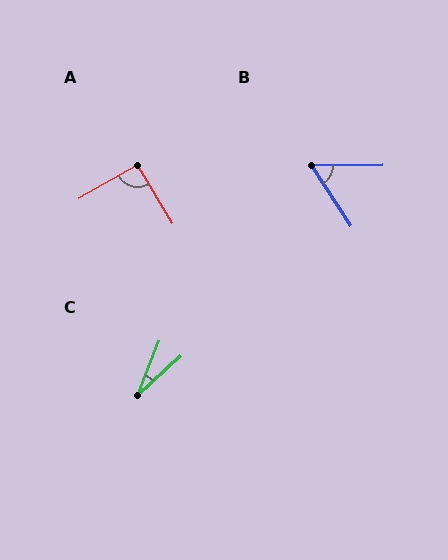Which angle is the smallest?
C, at approximately 27 degrees.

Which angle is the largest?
A, at approximately 91 degrees.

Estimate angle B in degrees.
Approximately 57 degrees.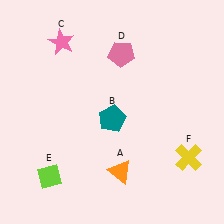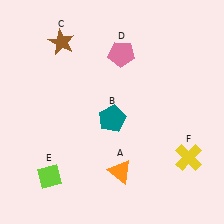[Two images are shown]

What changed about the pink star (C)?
In Image 1, C is pink. In Image 2, it changed to brown.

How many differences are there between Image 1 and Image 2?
There is 1 difference between the two images.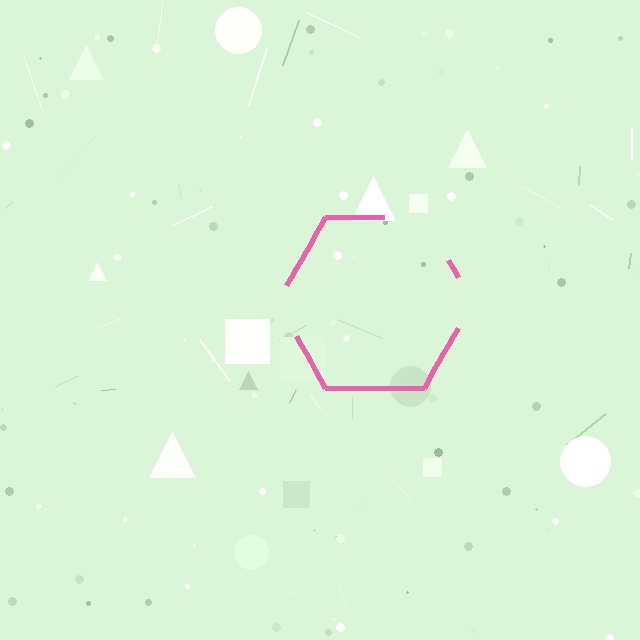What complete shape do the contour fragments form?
The contour fragments form a hexagon.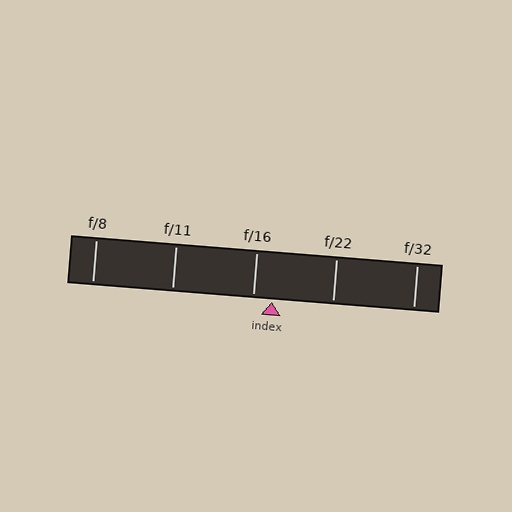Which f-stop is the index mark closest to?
The index mark is closest to f/16.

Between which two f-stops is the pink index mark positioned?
The index mark is between f/16 and f/22.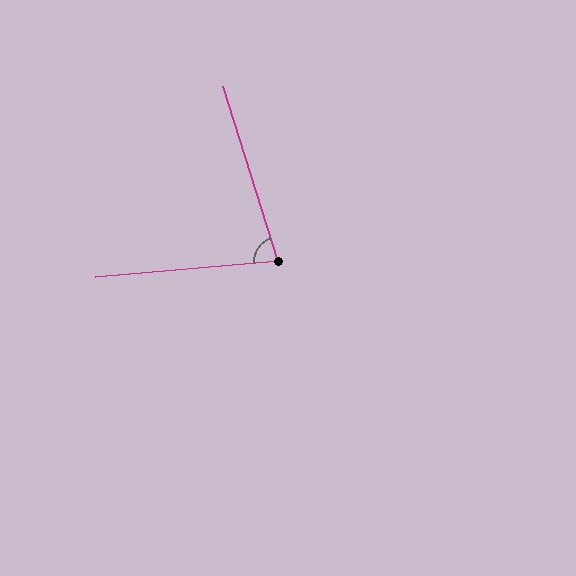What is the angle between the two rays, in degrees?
Approximately 77 degrees.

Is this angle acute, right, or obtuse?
It is acute.